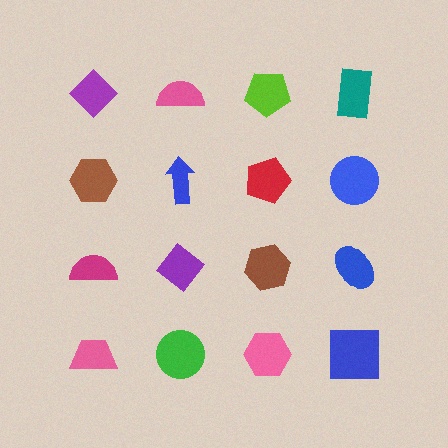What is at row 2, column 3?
A red pentagon.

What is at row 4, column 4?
A blue square.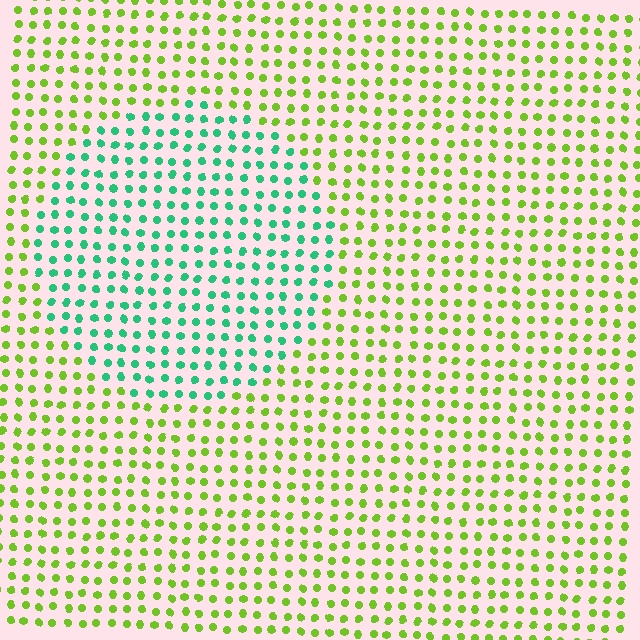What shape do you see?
I see a circle.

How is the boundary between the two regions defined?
The boundary is defined purely by a slight shift in hue (about 61 degrees). Spacing, size, and orientation are identical on both sides.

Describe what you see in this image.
The image is filled with small lime elements in a uniform arrangement. A circle-shaped region is visible where the elements are tinted to a slightly different hue, forming a subtle color boundary.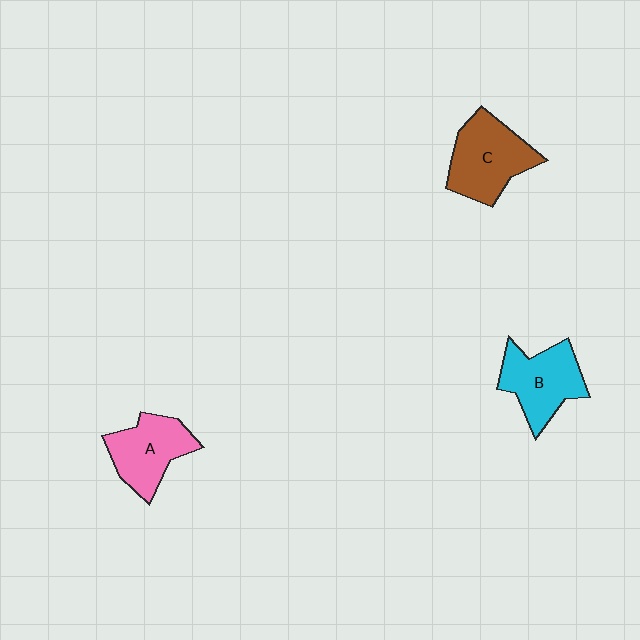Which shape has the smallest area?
Shape A (pink).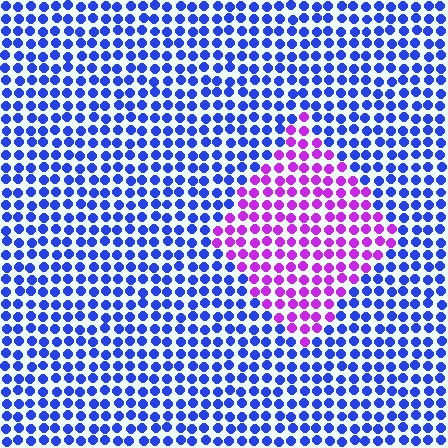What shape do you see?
I see a diamond.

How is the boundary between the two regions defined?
The boundary is defined purely by a slight shift in hue (about 60 degrees). Spacing, size, and orientation are identical on both sides.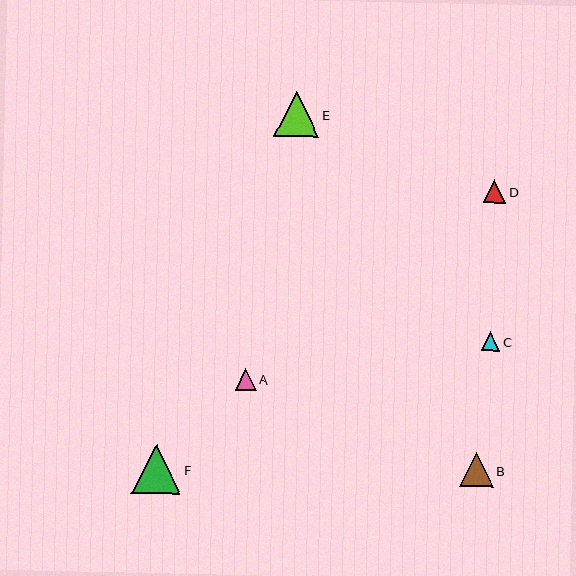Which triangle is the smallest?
Triangle C is the smallest with a size of approximately 19 pixels.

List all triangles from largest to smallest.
From largest to smallest: F, E, B, D, A, C.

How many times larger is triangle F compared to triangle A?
Triangle F is approximately 2.3 times the size of triangle A.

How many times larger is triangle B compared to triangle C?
Triangle B is approximately 1.8 times the size of triangle C.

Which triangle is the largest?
Triangle F is the largest with a size of approximately 49 pixels.